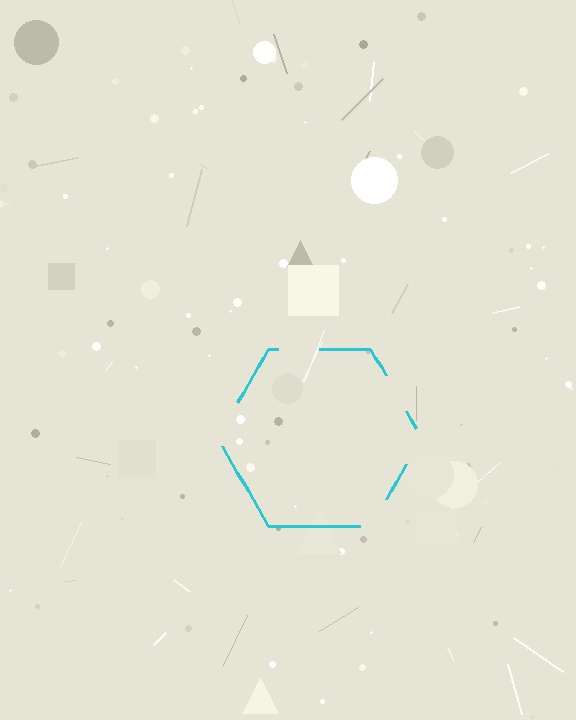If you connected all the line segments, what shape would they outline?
They would outline a hexagon.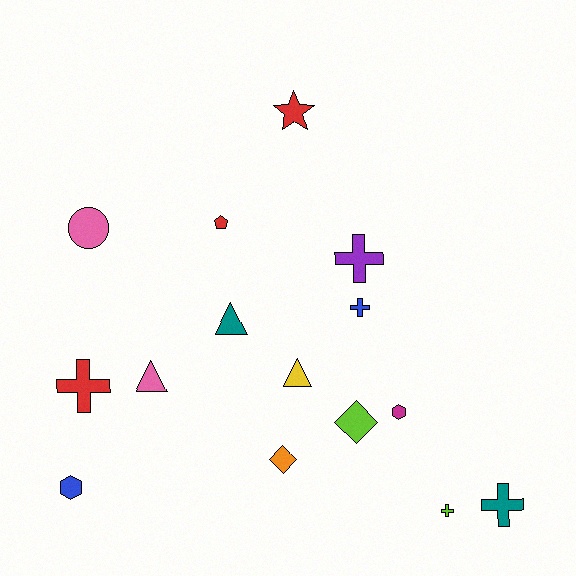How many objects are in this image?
There are 15 objects.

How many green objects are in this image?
There are no green objects.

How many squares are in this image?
There are no squares.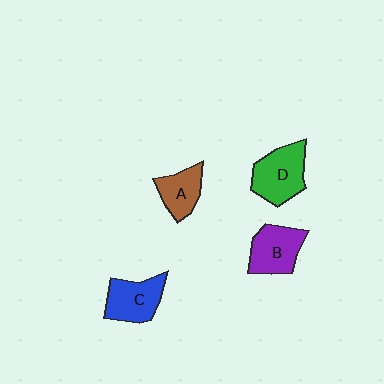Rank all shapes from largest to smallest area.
From largest to smallest: D (green), B (purple), C (blue), A (brown).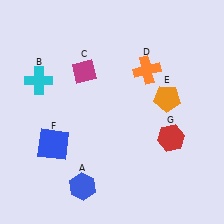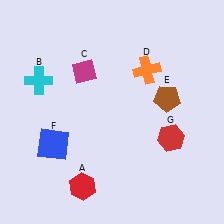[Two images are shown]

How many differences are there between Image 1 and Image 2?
There are 2 differences between the two images.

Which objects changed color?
A changed from blue to red. E changed from orange to brown.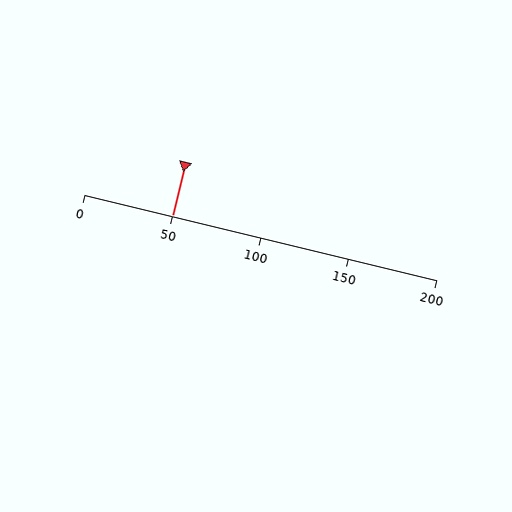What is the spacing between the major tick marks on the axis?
The major ticks are spaced 50 apart.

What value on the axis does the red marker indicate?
The marker indicates approximately 50.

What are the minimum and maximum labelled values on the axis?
The axis runs from 0 to 200.